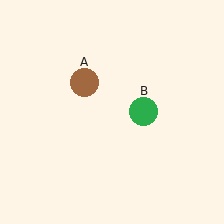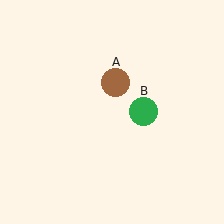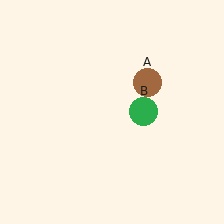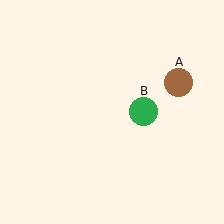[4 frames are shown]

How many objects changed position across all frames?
1 object changed position: brown circle (object A).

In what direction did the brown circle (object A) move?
The brown circle (object A) moved right.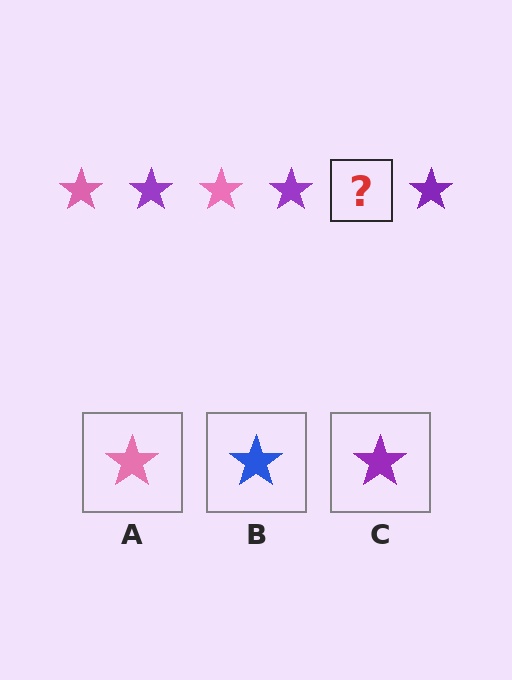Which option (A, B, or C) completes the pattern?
A.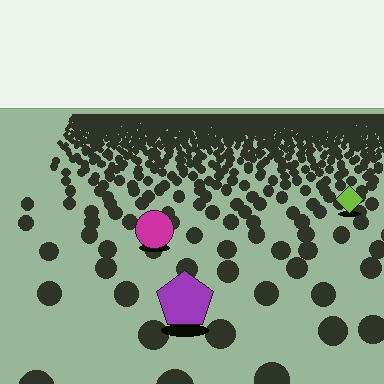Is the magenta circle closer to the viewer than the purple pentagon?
No. The purple pentagon is closer — you can tell from the texture gradient: the ground texture is coarser near it.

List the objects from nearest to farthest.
From nearest to farthest: the purple pentagon, the magenta circle, the lime diamond.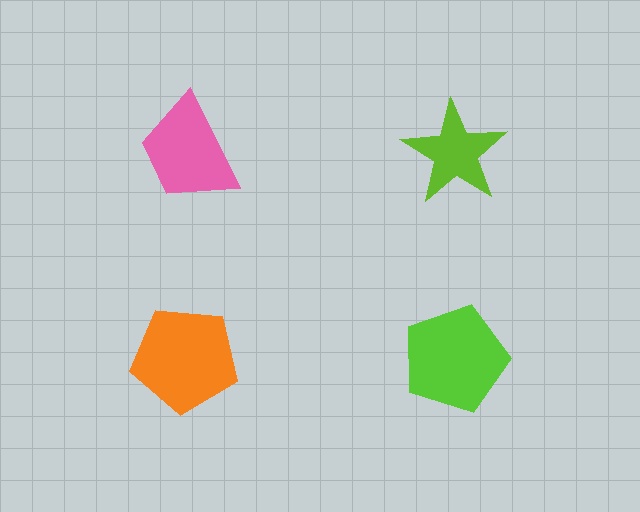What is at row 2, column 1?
An orange pentagon.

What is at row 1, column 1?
A pink trapezoid.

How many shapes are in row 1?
2 shapes.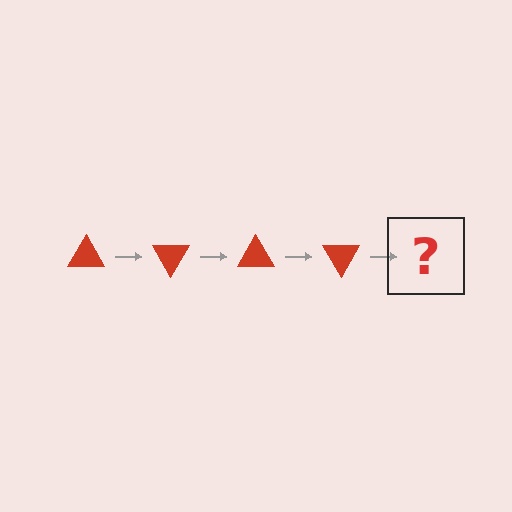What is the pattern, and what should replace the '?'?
The pattern is that the triangle rotates 60 degrees each step. The '?' should be a red triangle rotated 240 degrees.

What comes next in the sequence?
The next element should be a red triangle rotated 240 degrees.